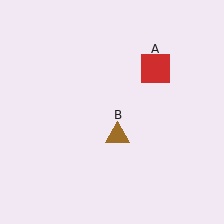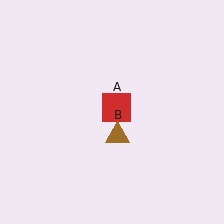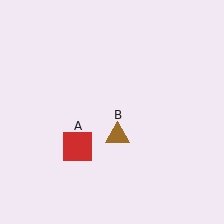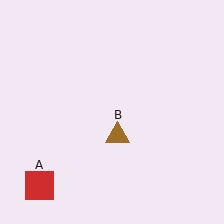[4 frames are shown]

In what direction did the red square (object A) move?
The red square (object A) moved down and to the left.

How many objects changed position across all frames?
1 object changed position: red square (object A).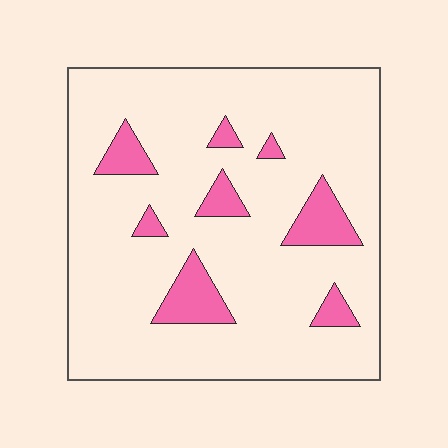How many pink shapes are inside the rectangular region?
8.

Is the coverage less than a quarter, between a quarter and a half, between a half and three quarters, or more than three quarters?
Less than a quarter.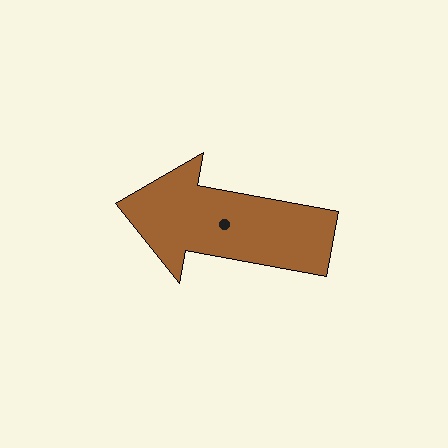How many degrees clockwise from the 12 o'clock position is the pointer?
Approximately 281 degrees.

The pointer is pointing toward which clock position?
Roughly 9 o'clock.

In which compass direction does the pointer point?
West.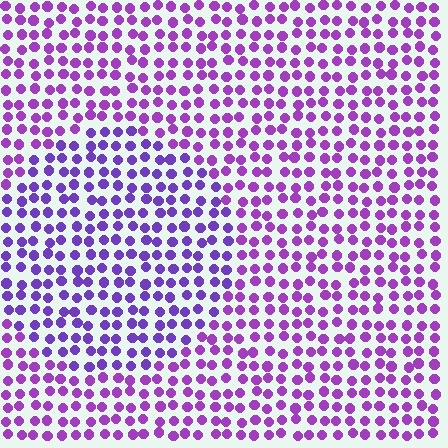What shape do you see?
I see a circle.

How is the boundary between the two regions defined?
The boundary is defined purely by a slight shift in hue (about 23 degrees). Spacing, size, and orientation are identical on both sides.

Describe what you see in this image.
The image is filled with small purple elements in a uniform arrangement. A circle-shaped region is visible where the elements are tinted to a slightly different hue, forming a subtle color boundary.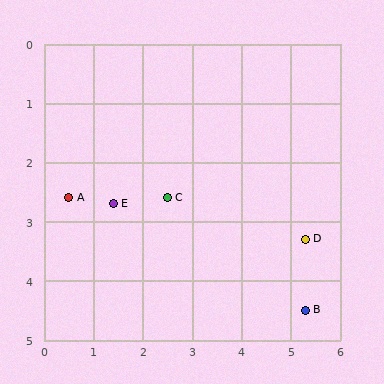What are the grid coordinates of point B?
Point B is at approximately (5.3, 4.5).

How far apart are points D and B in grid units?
Points D and B are about 1.2 grid units apart.